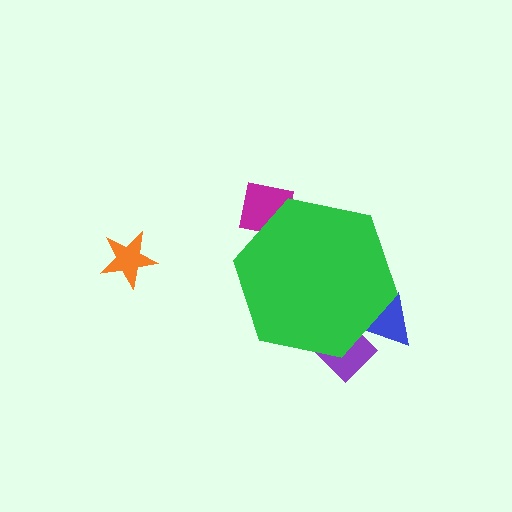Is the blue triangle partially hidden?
Yes, the blue triangle is partially hidden behind the green hexagon.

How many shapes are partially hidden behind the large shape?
3 shapes are partially hidden.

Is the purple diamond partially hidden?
Yes, the purple diamond is partially hidden behind the green hexagon.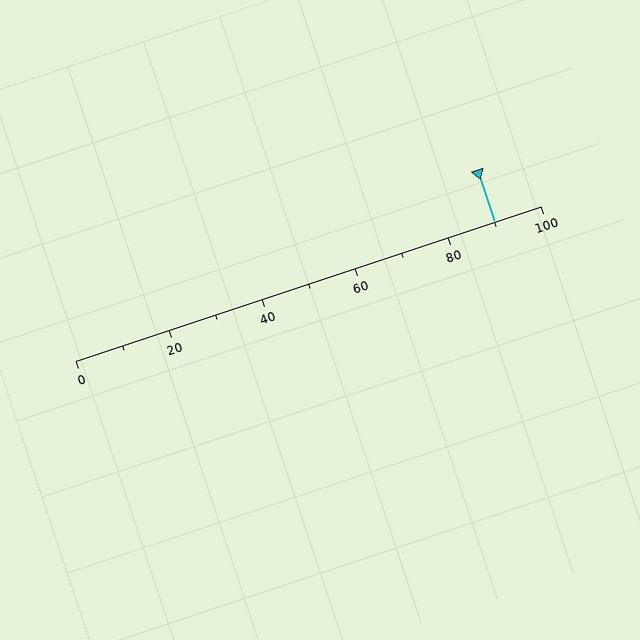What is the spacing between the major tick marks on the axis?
The major ticks are spaced 20 apart.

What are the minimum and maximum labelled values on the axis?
The axis runs from 0 to 100.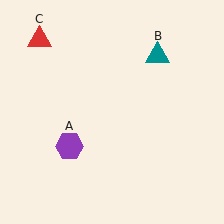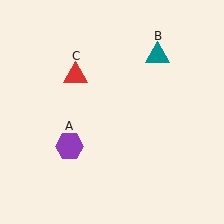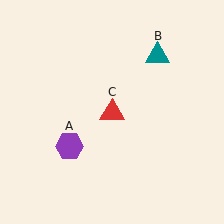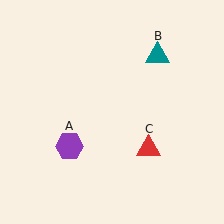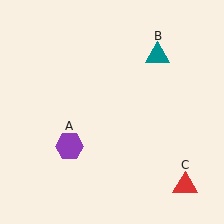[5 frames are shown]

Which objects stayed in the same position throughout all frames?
Purple hexagon (object A) and teal triangle (object B) remained stationary.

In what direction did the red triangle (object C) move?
The red triangle (object C) moved down and to the right.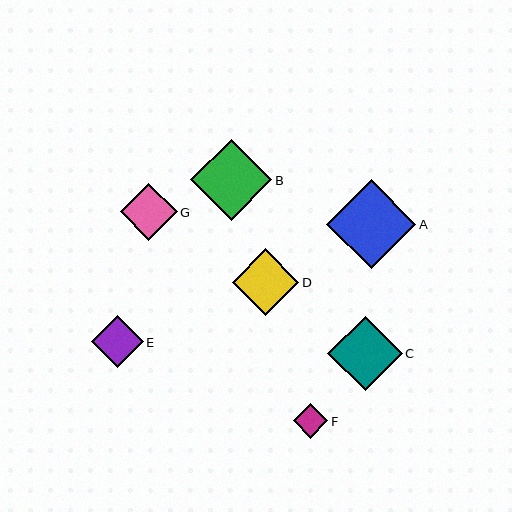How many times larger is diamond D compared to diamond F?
Diamond D is approximately 1.9 times the size of diamond F.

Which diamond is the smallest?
Diamond F is the smallest with a size of approximately 35 pixels.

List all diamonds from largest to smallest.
From largest to smallest: A, B, C, D, G, E, F.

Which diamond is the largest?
Diamond A is the largest with a size of approximately 89 pixels.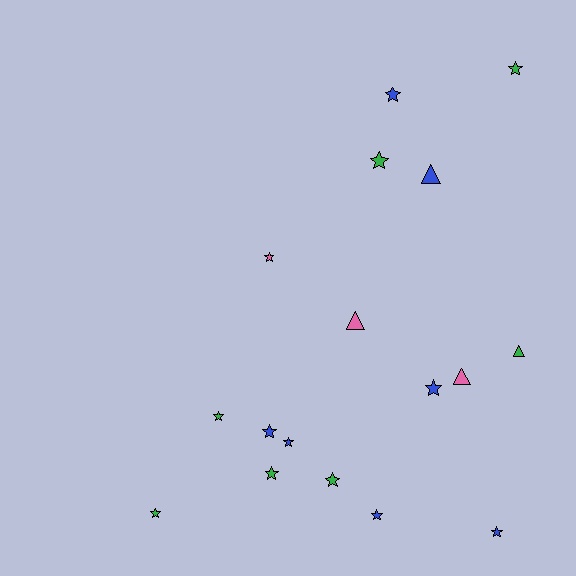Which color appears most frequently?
Green, with 7 objects.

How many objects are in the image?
There are 17 objects.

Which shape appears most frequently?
Star, with 13 objects.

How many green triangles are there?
There is 1 green triangle.